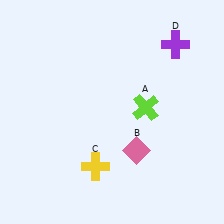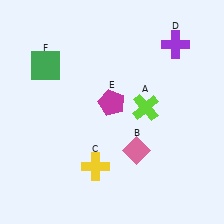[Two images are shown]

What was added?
A magenta pentagon (E), a green square (F) were added in Image 2.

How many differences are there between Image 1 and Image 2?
There are 2 differences between the two images.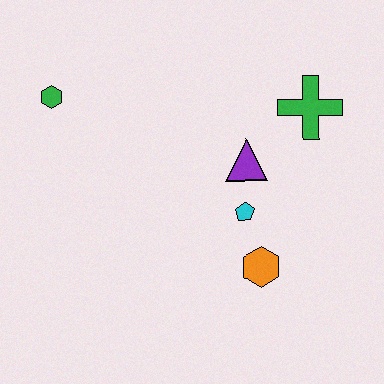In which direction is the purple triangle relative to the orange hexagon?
The purple triangle is above the orange hexagon.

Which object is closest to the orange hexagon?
The cyan pentagon is closest to the orange hexagon.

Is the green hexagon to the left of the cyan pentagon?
Yes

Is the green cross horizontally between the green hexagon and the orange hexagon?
No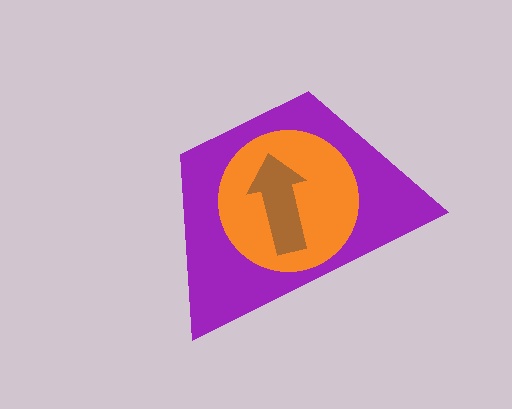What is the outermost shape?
The purple trapezoid.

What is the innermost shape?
The brown arrow.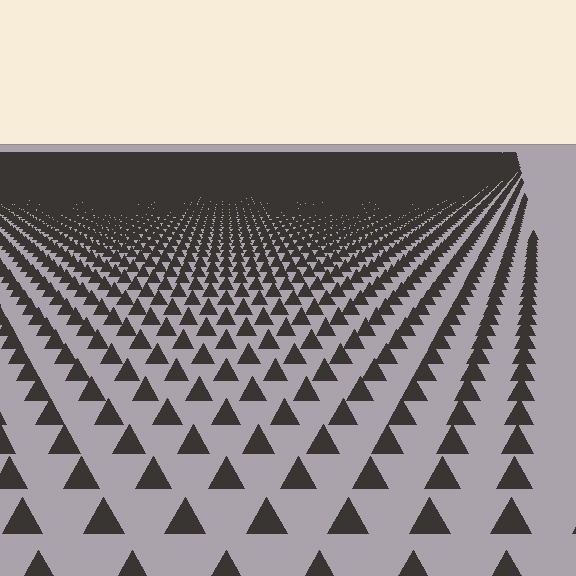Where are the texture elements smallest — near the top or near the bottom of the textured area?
Near the top.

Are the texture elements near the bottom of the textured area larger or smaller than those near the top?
Larger. Near the bottom, elements are closer to the viewer and appear at a bigger on-screen size.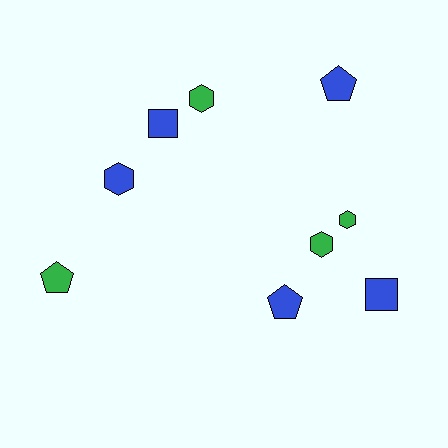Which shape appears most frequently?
Hexagon, with 4 objects.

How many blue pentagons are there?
There are 2 blue pentagons.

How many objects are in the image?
There are 9 objects.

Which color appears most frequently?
Blue, with 5 objects.